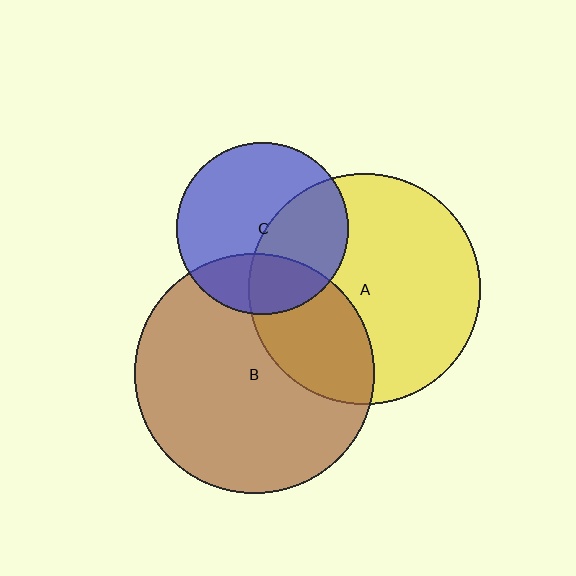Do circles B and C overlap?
Yes.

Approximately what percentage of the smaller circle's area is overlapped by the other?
Approximately 25%.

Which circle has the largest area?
Circle B (brown).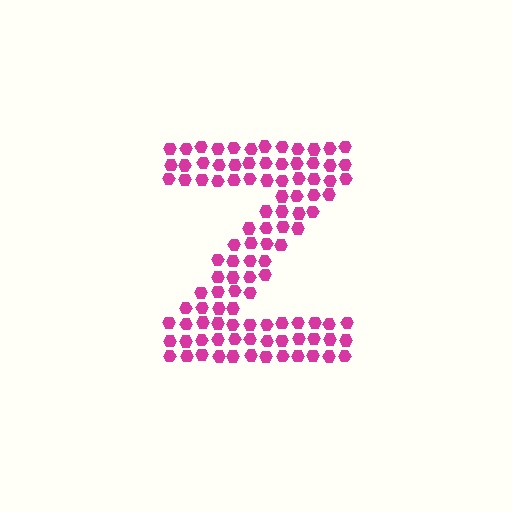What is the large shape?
The large shape is the letter Z.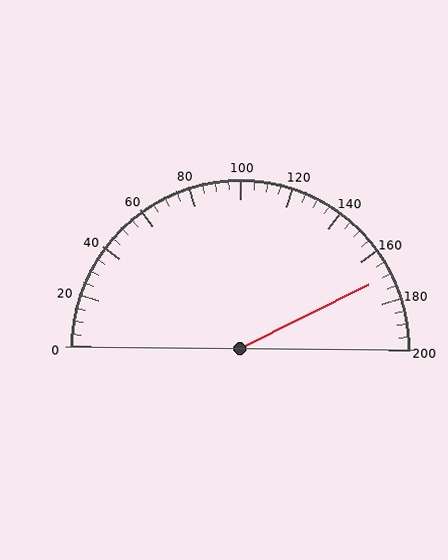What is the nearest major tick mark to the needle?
The nearest major tick mark is 160.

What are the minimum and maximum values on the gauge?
The gauge ranges from 0 to 200.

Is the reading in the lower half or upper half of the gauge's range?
The reading is in the upper half of the range (0 to 200).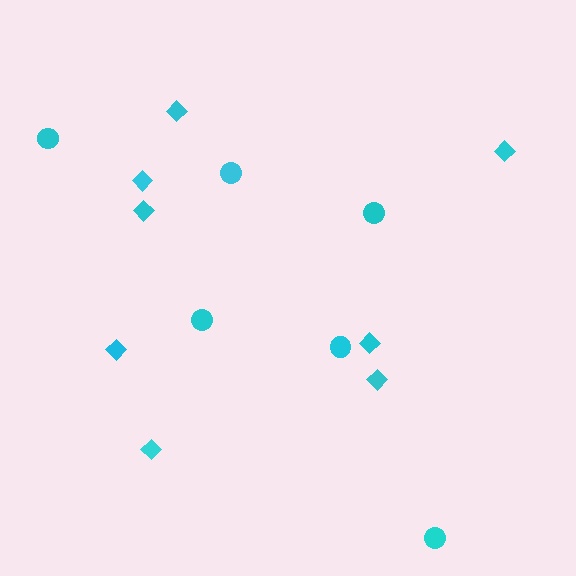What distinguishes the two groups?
There are 2 groups: one group of circles (6) and one group of diamonds (8).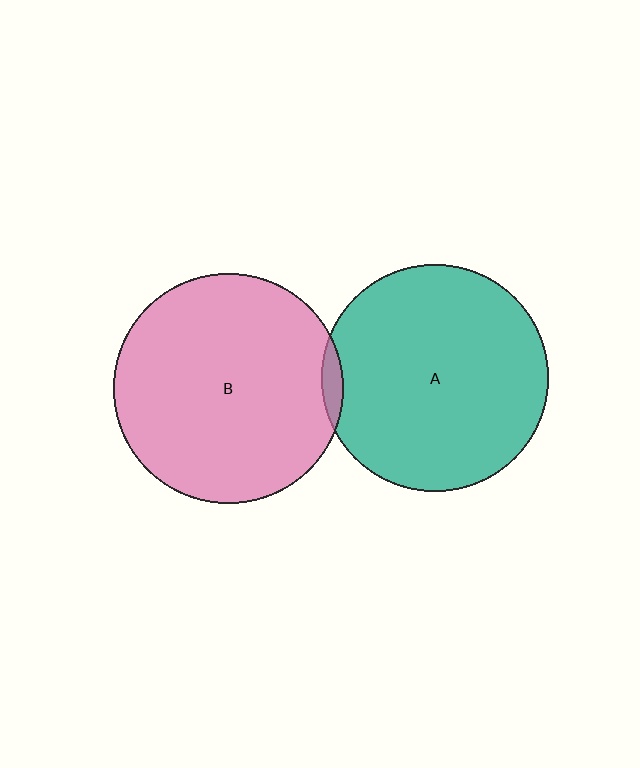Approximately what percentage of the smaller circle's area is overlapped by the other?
Approximately 5%.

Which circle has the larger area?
Circle B (pink).